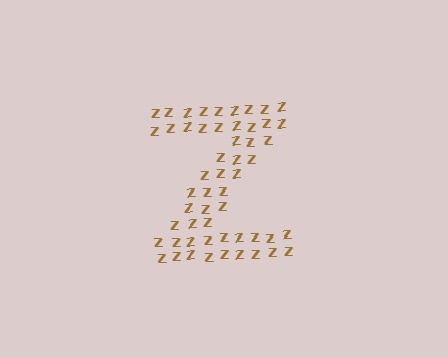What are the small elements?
The small elements are letter Z's.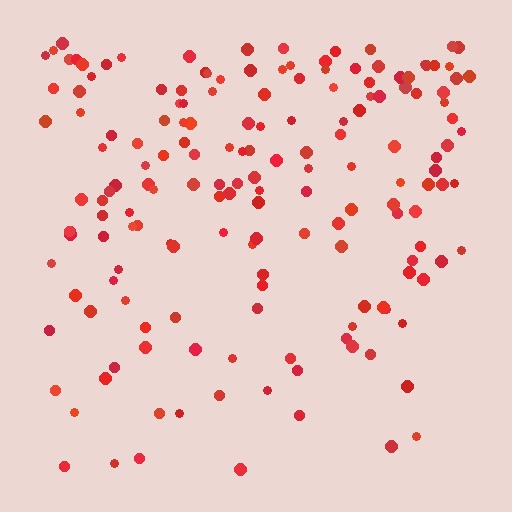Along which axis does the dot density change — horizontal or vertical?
Vertical.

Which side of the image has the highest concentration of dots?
The top.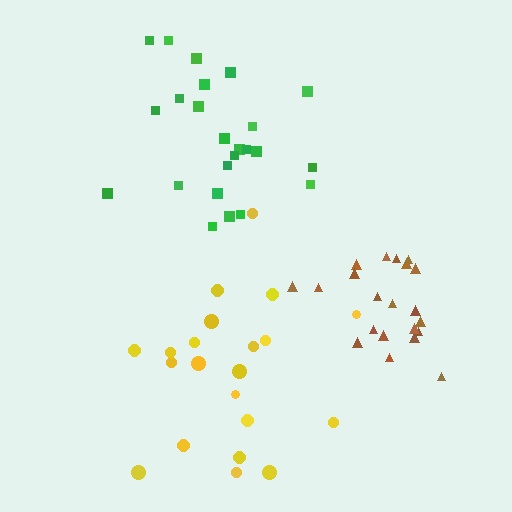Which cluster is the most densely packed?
Brown.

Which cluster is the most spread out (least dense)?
Yellow.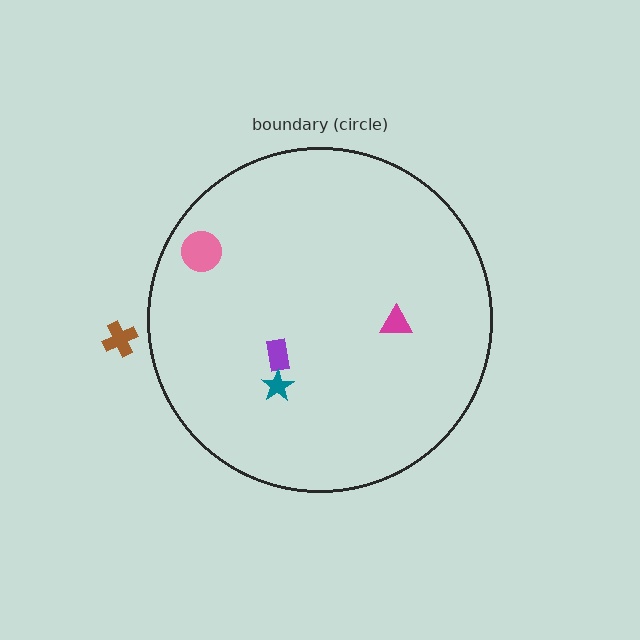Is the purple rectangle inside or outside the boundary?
Inside.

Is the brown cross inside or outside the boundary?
Outside.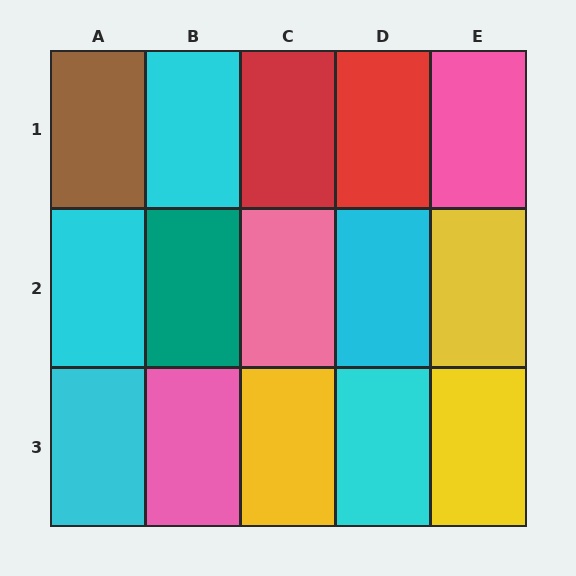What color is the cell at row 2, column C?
Pink.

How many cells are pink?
3 cells are pink.